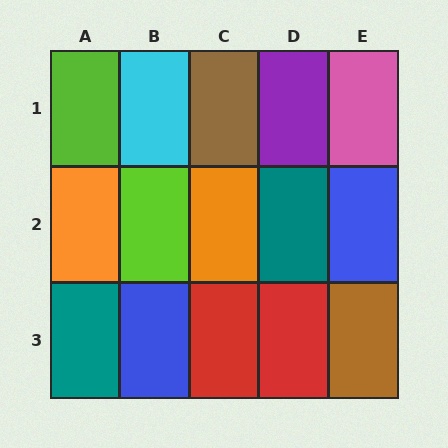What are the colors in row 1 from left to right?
Lime, cyan, brown, purple, pink.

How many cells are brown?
2 cells are brown.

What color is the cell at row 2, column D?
Teal.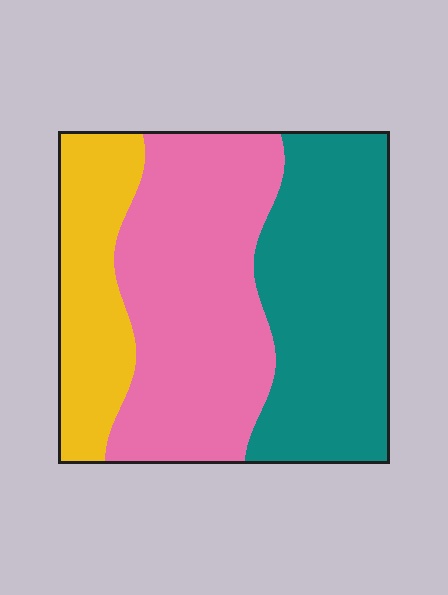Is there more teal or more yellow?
Teal.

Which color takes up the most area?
Pink, at roughly 40%.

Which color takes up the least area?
Yellow, at roughly 20%.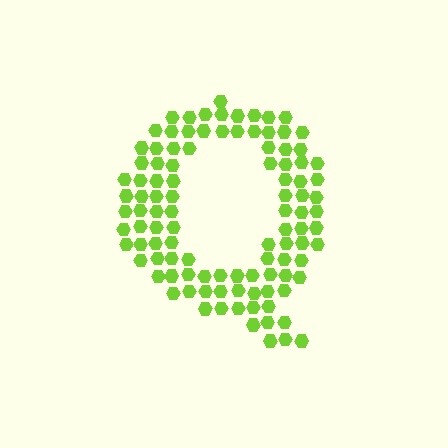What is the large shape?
The large shape is the letter Q.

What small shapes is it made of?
It is made of small hexagons.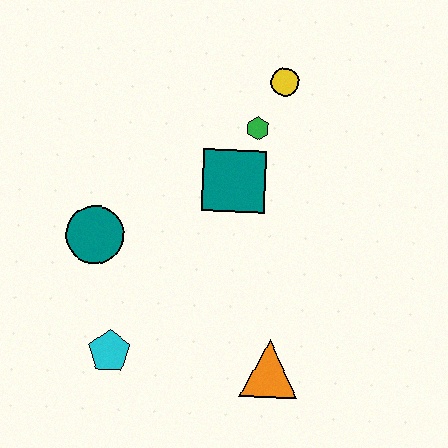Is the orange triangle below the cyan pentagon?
Yes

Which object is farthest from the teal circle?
The yellow circle is farthest from the teal circle.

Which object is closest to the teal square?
The green hexagon is closest to the teal square.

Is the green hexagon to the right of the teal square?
Yes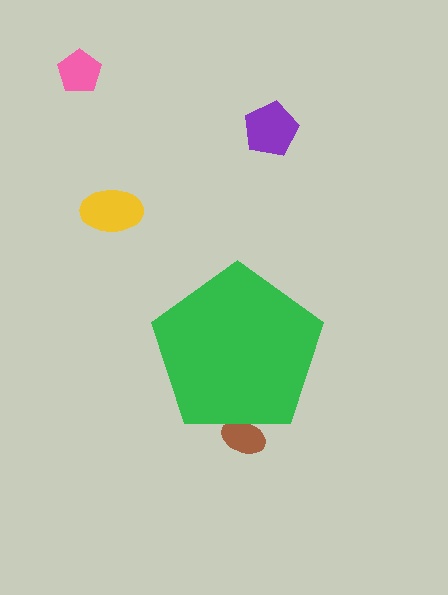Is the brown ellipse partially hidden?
Yes, the brown ellipse is partially hidden behind the green pentagon.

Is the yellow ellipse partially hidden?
No, the yellow ellipse is fully visible.